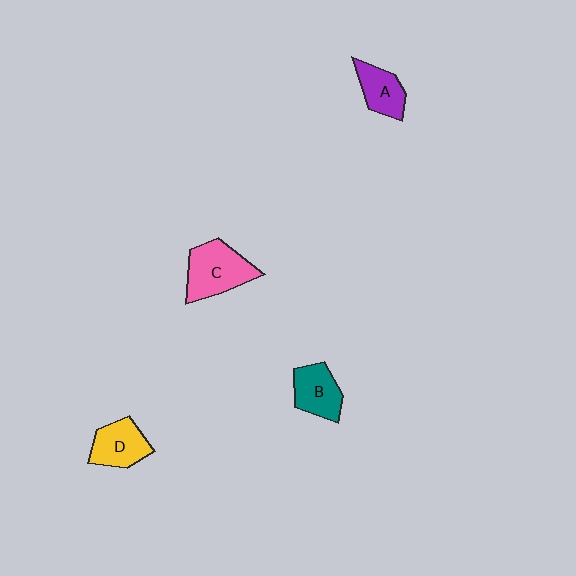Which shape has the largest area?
Shape C (pink).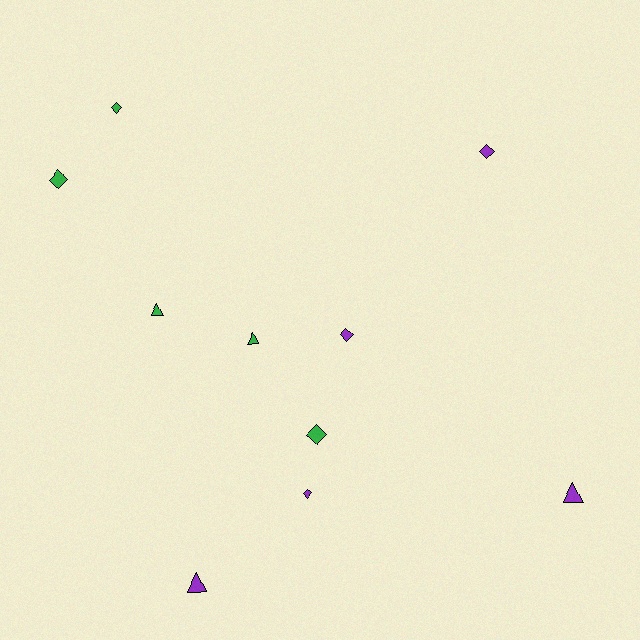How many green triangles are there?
There are 2 green triangles.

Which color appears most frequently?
Green, with 5 objects.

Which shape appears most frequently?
Diamond, with 6 objects.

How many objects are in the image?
There are 10 objects.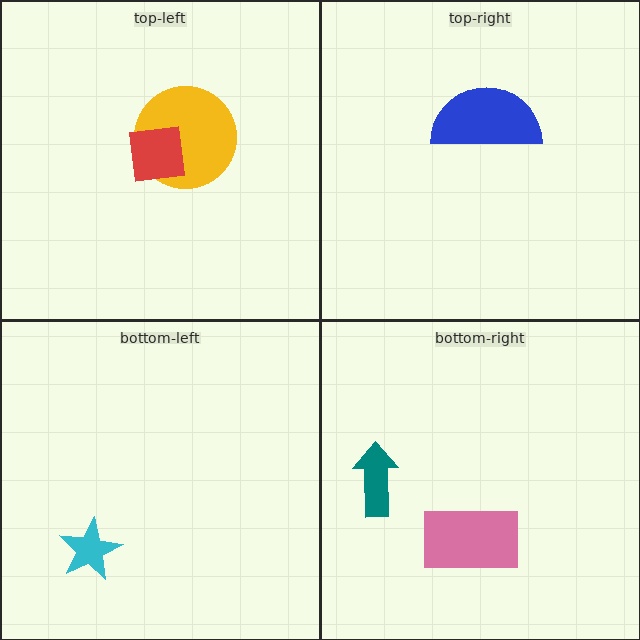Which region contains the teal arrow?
The bottom-right region.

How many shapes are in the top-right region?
1.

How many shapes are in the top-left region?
2.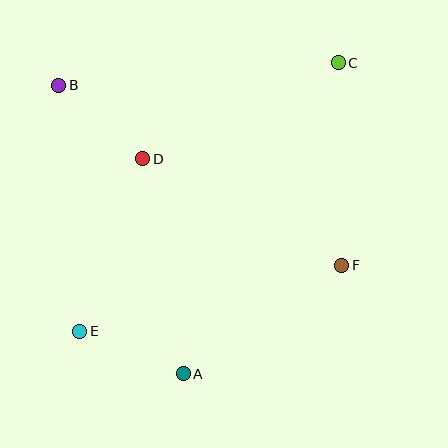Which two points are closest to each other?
Points B and D are closest to each other.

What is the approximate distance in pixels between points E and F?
The distance between E and F is approximately 270 pixels.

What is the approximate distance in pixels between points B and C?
The distance between B and C is approximately 281 pixels.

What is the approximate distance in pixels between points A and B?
The distance between A and B is approximately 314 pixels.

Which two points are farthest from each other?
Points C and E are farthest from each other.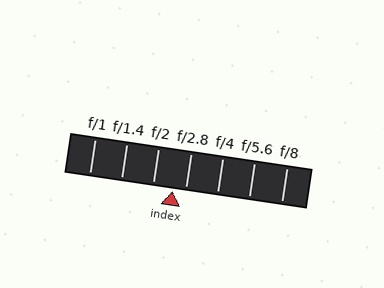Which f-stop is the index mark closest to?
The index mark is closest to f/2.8.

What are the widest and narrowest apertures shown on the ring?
The widest aperture shown is f/1 and the narrowest is f/8.